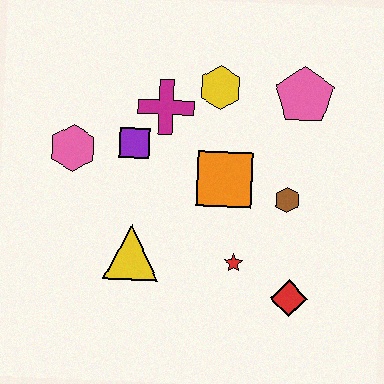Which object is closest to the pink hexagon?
The purple square is closest to the pink hexagon.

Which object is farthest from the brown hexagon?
The pink hexagon is farthest from the brown hexagon.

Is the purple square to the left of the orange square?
Yes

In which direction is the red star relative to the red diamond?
The red star is to the left of the red diamond.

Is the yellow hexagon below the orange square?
No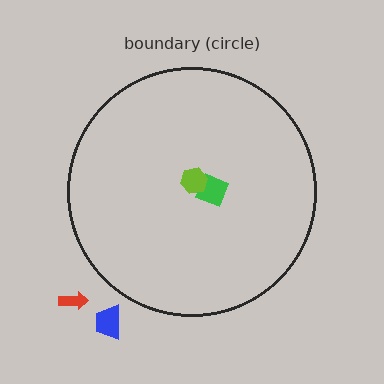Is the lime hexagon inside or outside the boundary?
Inside.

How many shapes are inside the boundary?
2 inside, 2 outside.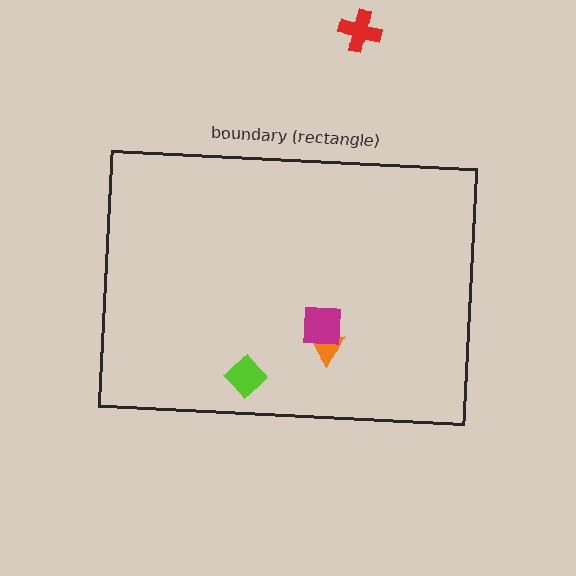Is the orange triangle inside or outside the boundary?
Inside.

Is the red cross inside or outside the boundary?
Outside.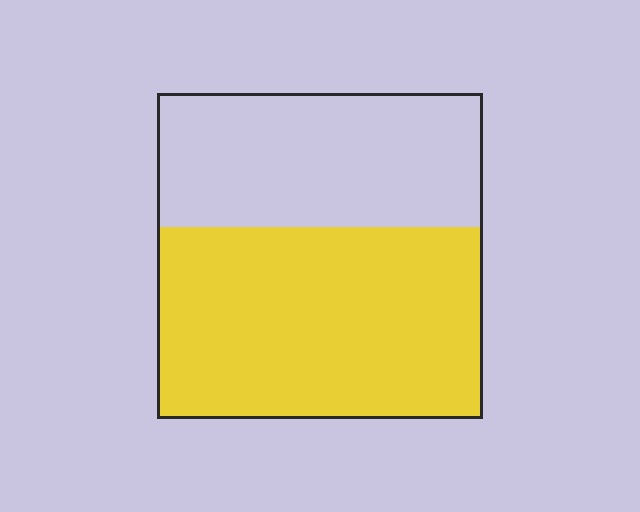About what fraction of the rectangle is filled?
About three fifths (3/5).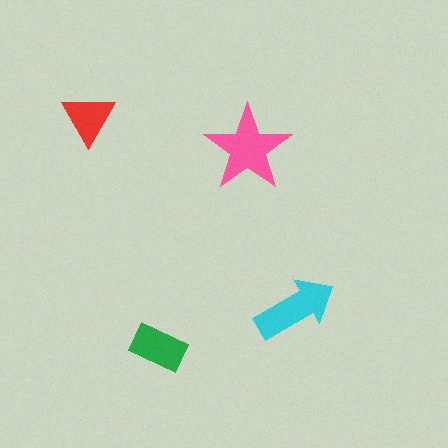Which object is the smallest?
The red triangle.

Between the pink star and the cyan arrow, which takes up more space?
The pink star.